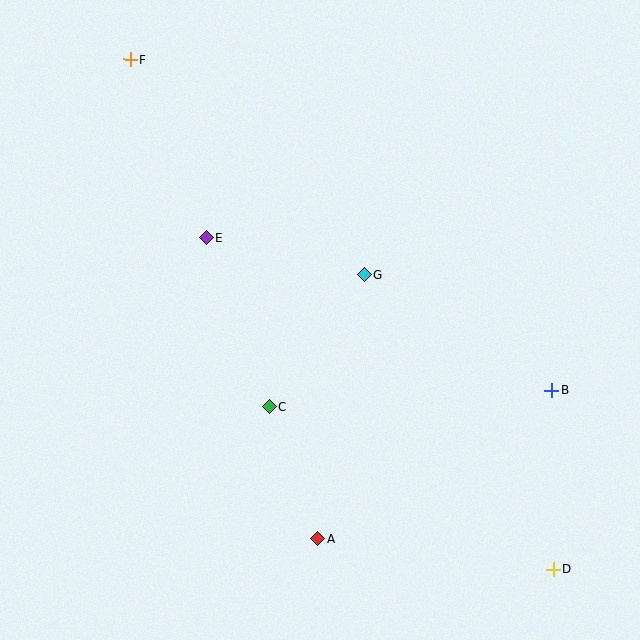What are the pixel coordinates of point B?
Point B is at (551, 390).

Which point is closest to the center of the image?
Point G at (364, 275) is closest to the center.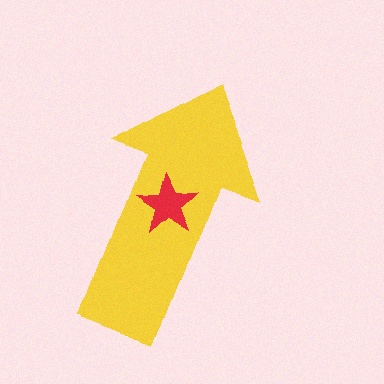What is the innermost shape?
The red star.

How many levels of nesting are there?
2.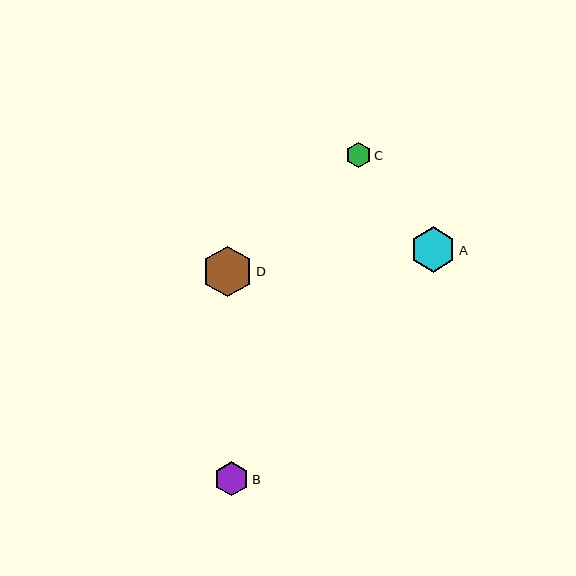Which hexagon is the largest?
Hexagon D is the largest with a size of approximately 51 pixels.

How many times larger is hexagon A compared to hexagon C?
Hexagon A is approximately 1.8 times the size of hexagon C.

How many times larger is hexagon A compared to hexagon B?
Hexagon A is approximately 1.3 times the size of hexagon B.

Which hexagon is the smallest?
Hexagon C is the smallest with a size of approximately 25 pixels.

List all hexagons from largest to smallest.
From largest to smallest: D, A, B, C.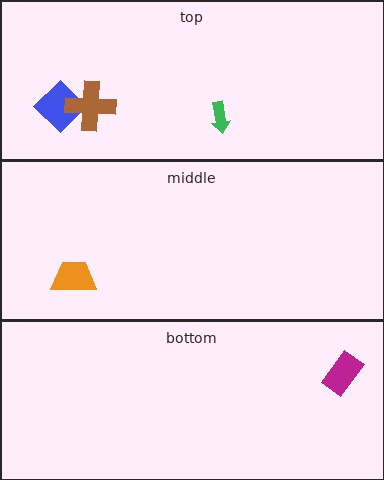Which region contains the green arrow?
The top region.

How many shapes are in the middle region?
1.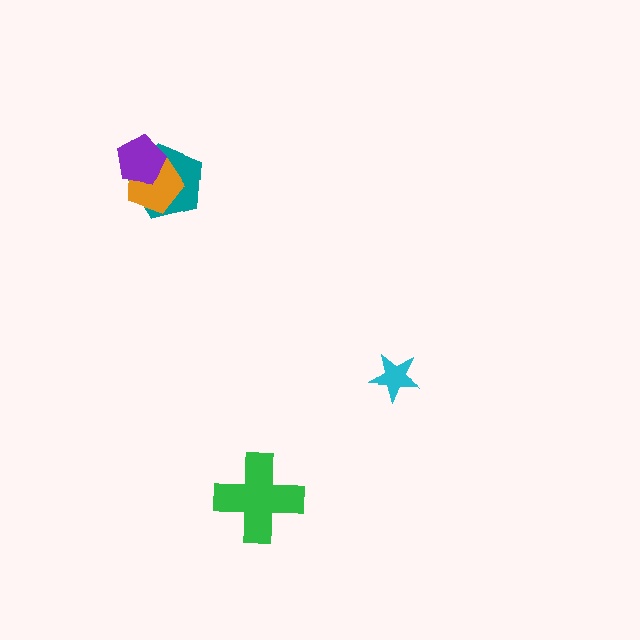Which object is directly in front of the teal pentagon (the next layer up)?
The orange pentagon is directly in front of the teal pentagon.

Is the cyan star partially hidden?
No, no other shape covers it.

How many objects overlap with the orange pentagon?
2 objects overlap with the orange pentagon.